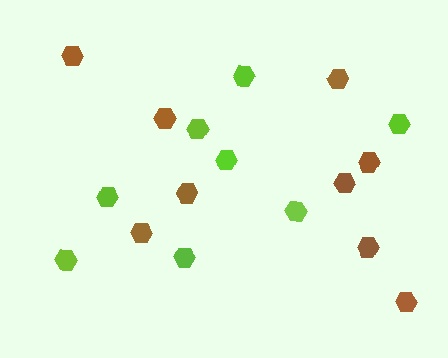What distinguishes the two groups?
There are 2 groups: one group of brown hexagons (9) and one group of lime hexagons (8).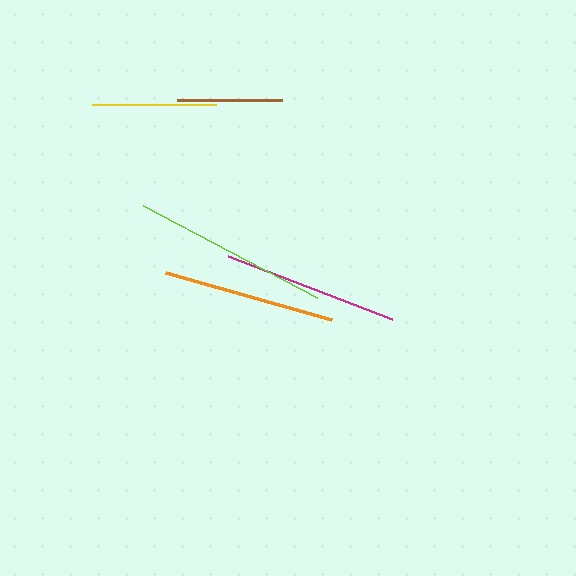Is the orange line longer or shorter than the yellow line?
The orange line is longer than the yellow line.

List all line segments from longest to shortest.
From longest to shortest: lime, magenta, orange, yellow, brown.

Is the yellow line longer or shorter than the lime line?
The lime line is longer than the yellow line.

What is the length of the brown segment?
The brown segment is approximately 105 pixels long.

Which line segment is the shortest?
The brown line is the shortest at approximately 105 pixels.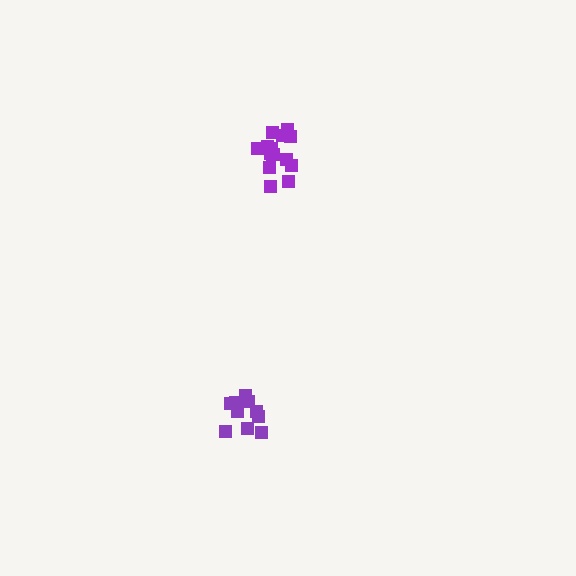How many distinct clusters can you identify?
There are 2 distinct clusters.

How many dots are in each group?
Group 1: 10 dots, Group 2: 14 dots (24 total).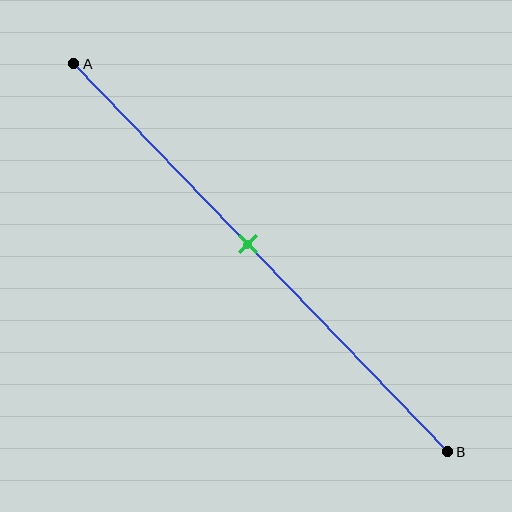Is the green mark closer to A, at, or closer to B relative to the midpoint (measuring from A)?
The green mark is closer to point A than the midpoint of segment AB.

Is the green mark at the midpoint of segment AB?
No, the mark is at about 45% from A, not at the 50% midpoint.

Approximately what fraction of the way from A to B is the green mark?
The green mark is approximately 45% of the way from A to B.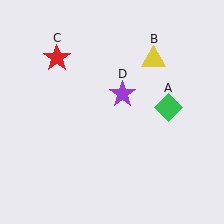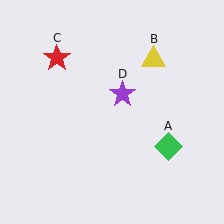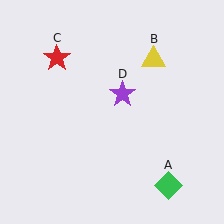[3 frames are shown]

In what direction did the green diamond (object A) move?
The green diamond (object A) moved down.